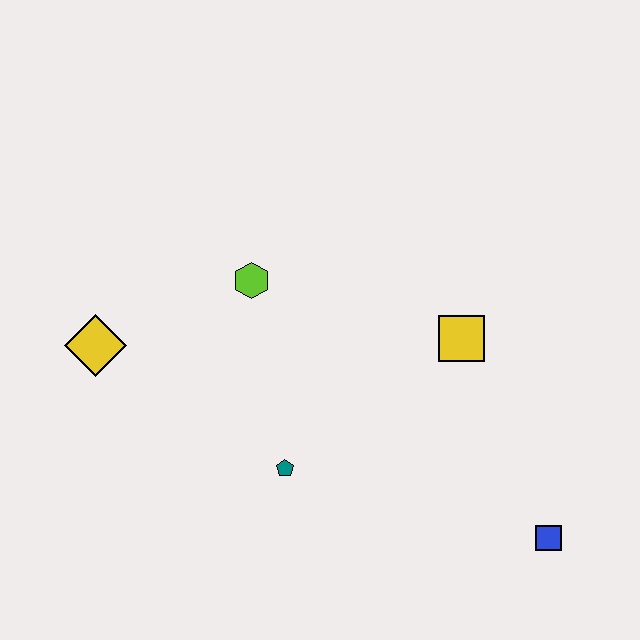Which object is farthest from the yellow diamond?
The blue square is farthest from the yellow diamond.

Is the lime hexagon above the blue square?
Yes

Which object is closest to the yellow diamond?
The lime hexagon is closest to the yellow diamond.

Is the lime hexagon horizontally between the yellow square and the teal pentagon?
No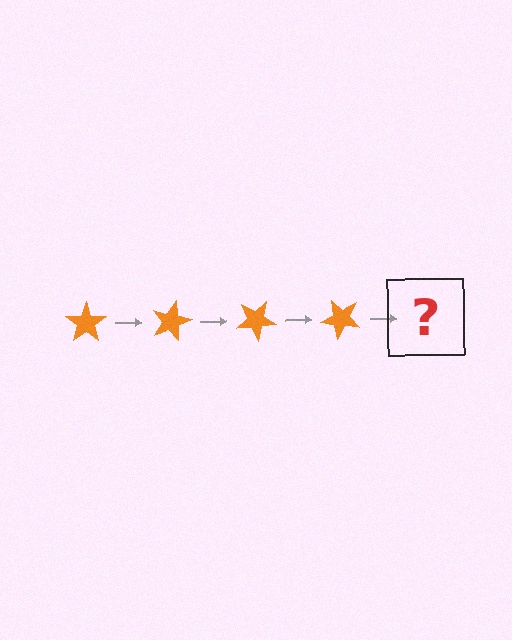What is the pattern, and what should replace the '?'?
The pattern is that the star rotates 15 degrees each step. The '?' should be an orange star rotated 60 degrees.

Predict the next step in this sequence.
The next step is an orange star rotated 60 degrees.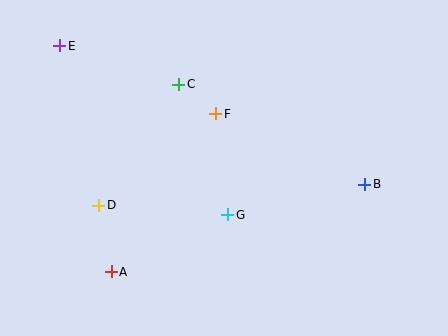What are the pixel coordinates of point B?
Point B is at (365, 184).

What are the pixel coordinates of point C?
Point C is at (179, 84).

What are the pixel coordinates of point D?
Point D is at (99, 205).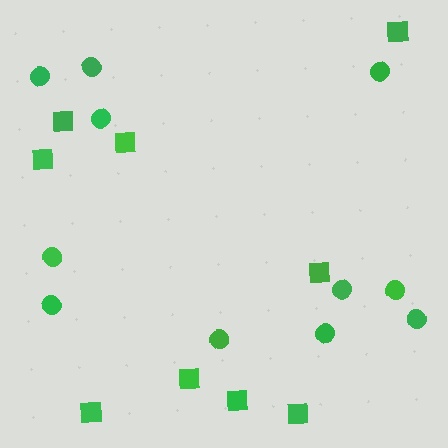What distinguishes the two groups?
There are 2 groups: one group of squares (9) and one group of circles (11).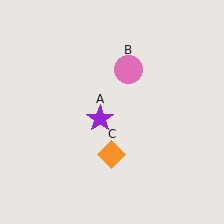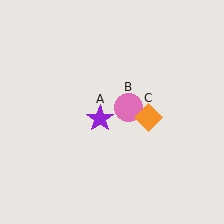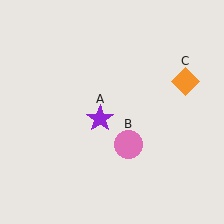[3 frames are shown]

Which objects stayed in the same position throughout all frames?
Purple star (object A) remained stationary.